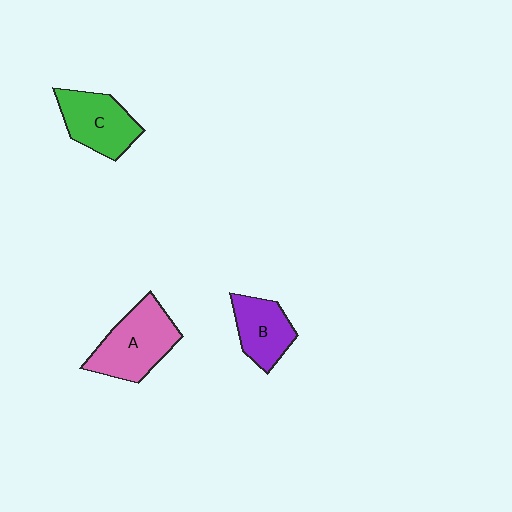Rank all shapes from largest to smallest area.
From largest to smallest: A (pink), C (green), B (purple).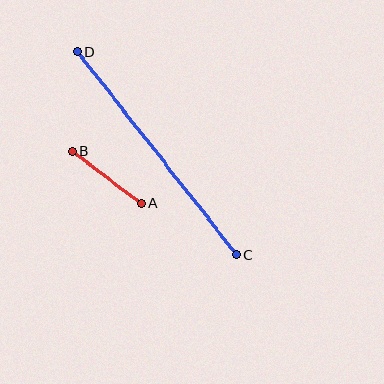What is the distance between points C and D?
The distance is approximately 258 pixels.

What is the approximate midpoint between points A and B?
The midpoint is at approximately (106, 177) pixels.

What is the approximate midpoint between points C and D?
The midpoint is at approximately (157, 153) pixels.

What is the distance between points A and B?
The distance is approximately 86 pixels.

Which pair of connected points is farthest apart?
Points C and D are farthest apart.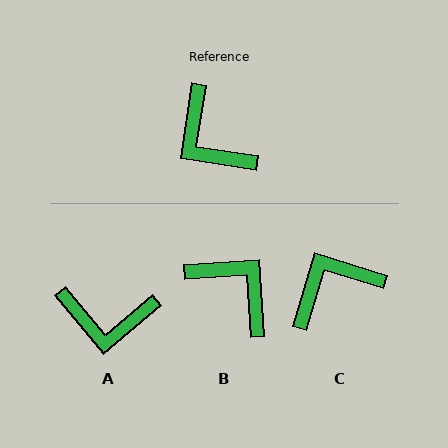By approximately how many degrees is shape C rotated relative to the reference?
Approximately 98 degrees clockwise.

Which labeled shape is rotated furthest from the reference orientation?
B, about 167 degrees away.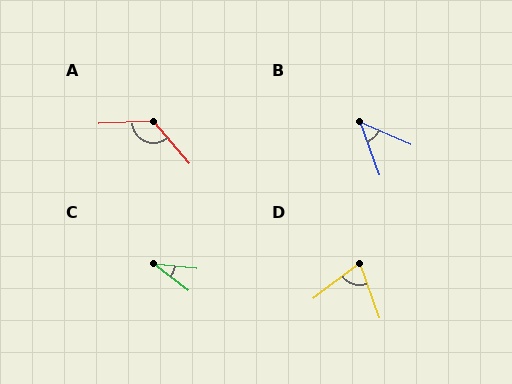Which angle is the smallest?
C, at approximately 32 degrees.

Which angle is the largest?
A, at approximately 127 degrees.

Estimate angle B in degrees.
Approximately 46 degrees.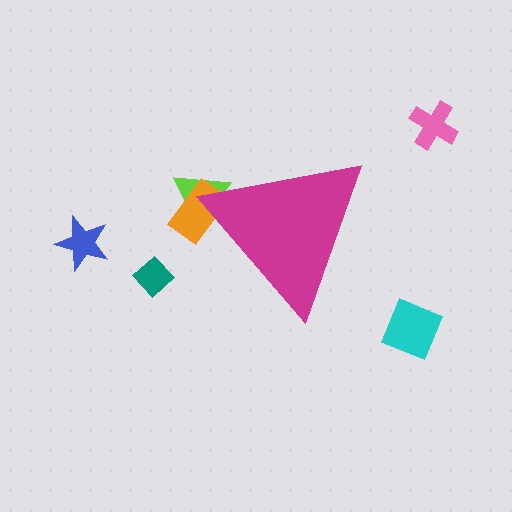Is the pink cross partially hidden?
No, the pink cross is fully visible.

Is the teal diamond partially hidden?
No, the teal diamond is fully visible.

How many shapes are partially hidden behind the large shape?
2 shapes are partially hidden.